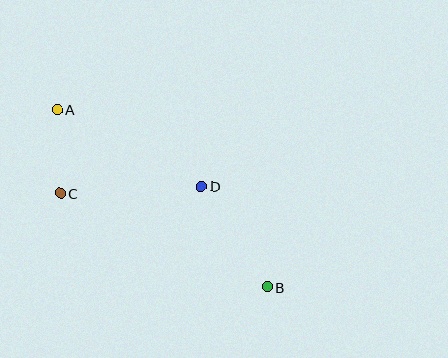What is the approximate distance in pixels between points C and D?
The distance between C and D is approximately 141 pixels.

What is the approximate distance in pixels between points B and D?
The distance between B and D is approximately 120 pixels.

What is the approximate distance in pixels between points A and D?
The distance between A and D is approximately 163 pixels.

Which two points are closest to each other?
Points A and C are closest to each other.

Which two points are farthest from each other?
Points A and B are farthest from each other.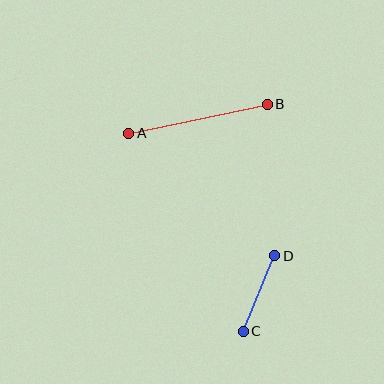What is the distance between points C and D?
The distance is approximately 82 pixels.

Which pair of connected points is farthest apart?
Points A and B are farthest apart.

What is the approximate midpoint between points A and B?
The midpoint is at approximately (198, 119) pixels.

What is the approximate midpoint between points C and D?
The midpoint is at approximately (259, 294) pixels.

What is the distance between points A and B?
The distance is approximately 142 pixels.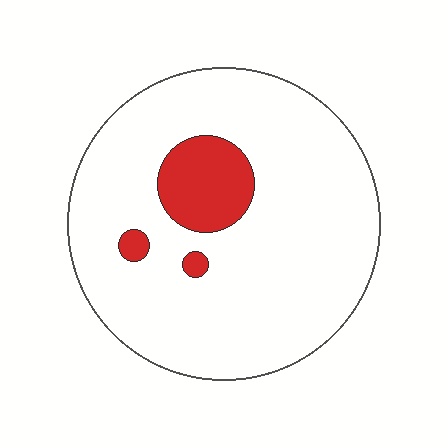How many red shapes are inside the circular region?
3.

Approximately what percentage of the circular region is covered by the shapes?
Approximately 10%.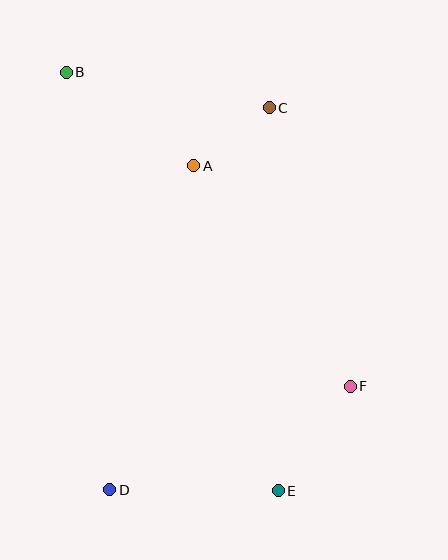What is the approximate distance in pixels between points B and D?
The distance between B and D is approximately 420 pixels.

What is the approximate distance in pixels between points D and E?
The distance between D and E is approximately 169 pixels.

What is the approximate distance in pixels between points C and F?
The distance between C and F is approximately 290 pixels.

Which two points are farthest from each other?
Points B and E are farthest from each other.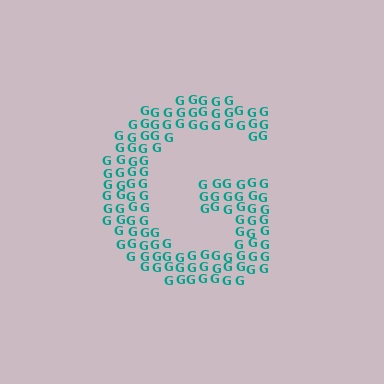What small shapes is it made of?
It is made of small letter G's.